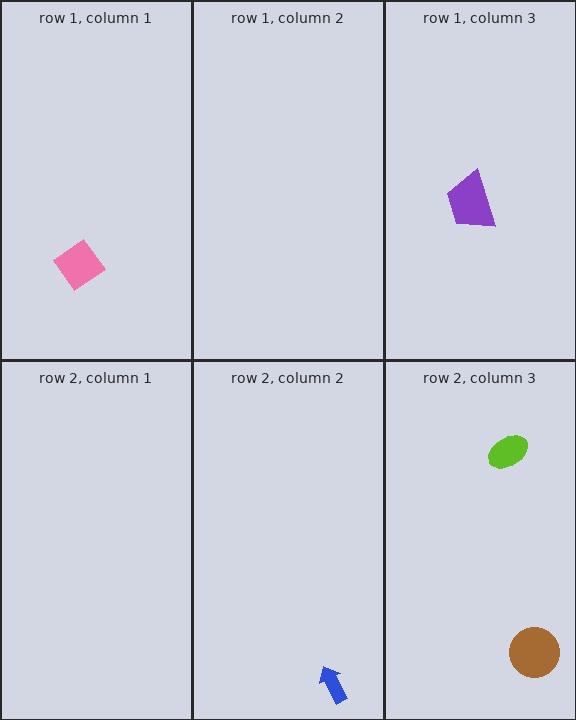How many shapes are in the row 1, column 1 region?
1.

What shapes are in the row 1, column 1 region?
The pink diamond.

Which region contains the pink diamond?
The row 1, column 1 region.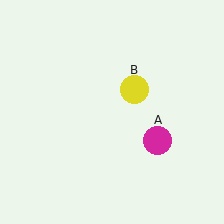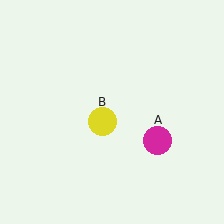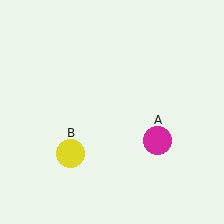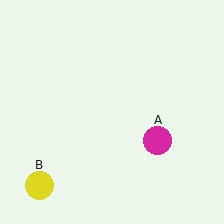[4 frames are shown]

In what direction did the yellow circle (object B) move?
The yellow circle (object B) moved down and to the left.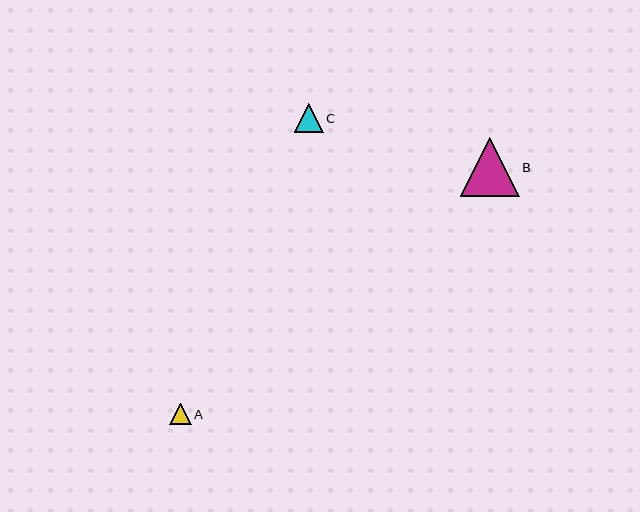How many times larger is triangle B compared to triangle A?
Triangle B is approximately 2.7 times the size of triangle A.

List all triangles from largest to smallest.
From largest to smallest: B, C, A.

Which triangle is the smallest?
Triangle A is the smallest with a size of approximately 21 pixels.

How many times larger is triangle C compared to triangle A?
Triangle C is approximately 1.4 times the size of triangle A.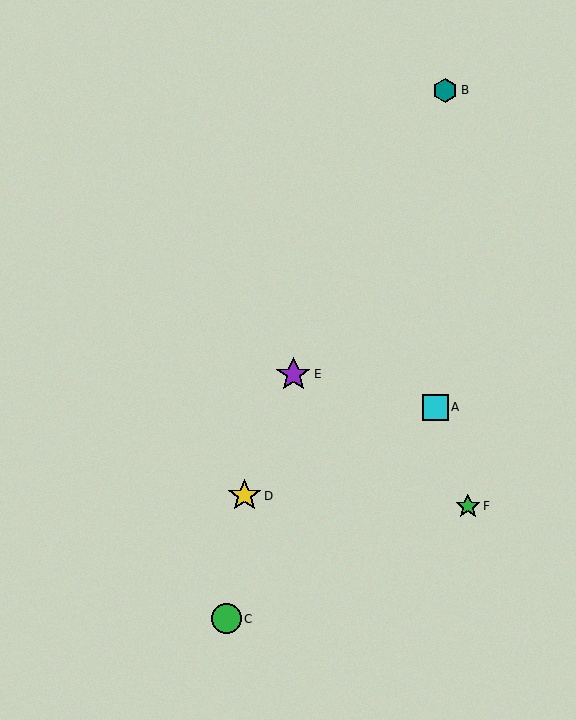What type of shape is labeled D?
Shape D is a yellow star.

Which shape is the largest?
The purple star (labeled E) is the largest.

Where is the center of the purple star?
The center of the purple star is at (293, 374).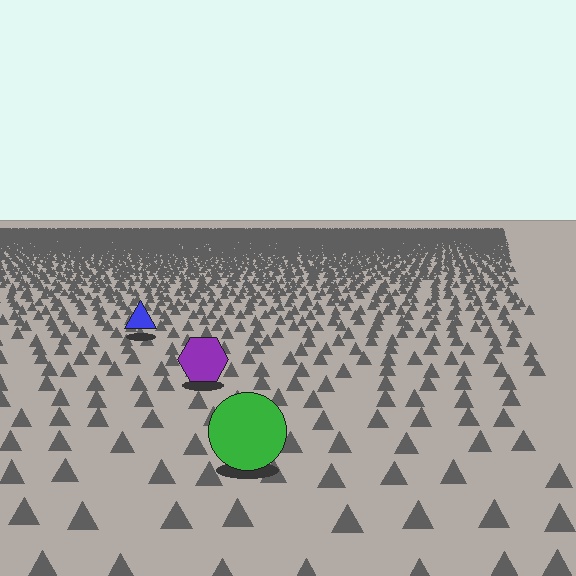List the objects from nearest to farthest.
From nearest to farthest: the green circle, the purple hexagon, the blue triangle.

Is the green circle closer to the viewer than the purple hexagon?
Yes. The green circle is closer — you can tell from the texture gradient: the ground texture is coarser near it.